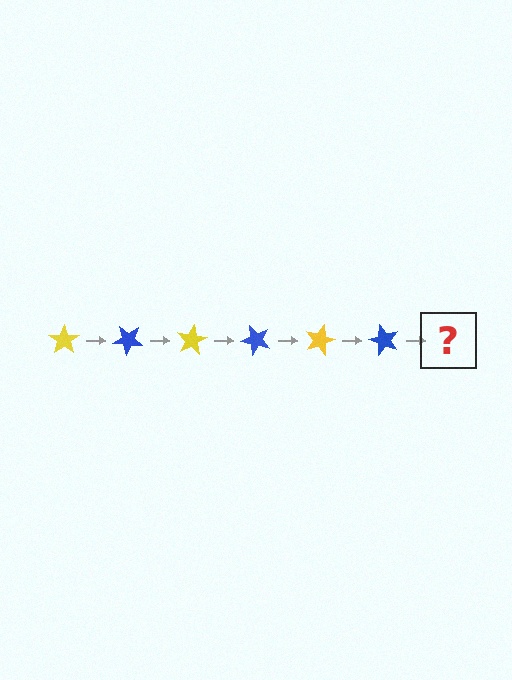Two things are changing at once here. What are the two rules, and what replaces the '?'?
The two rules are that it rotates 40 degrees each step and the color cycles through yellow and blue. The '?' should be a yellow star, rotated 240 degrees from the start.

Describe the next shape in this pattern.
It should be a yellow star, rotated 240 degrees from the start.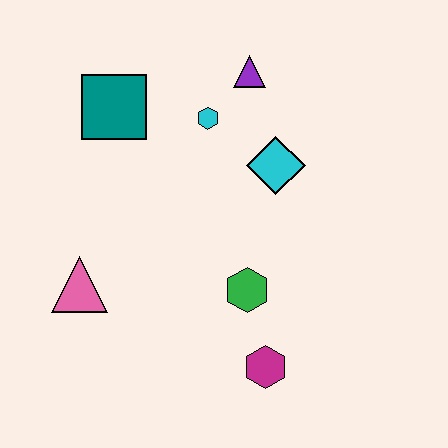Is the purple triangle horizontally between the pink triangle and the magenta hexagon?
Yes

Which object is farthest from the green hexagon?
The teal square is farthest from the green hexagon.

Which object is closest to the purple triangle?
The cyan hexagon is closest to the purple triangle.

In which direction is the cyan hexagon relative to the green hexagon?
The cyan hexagon is above the green hexagon.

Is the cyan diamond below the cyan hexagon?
Yes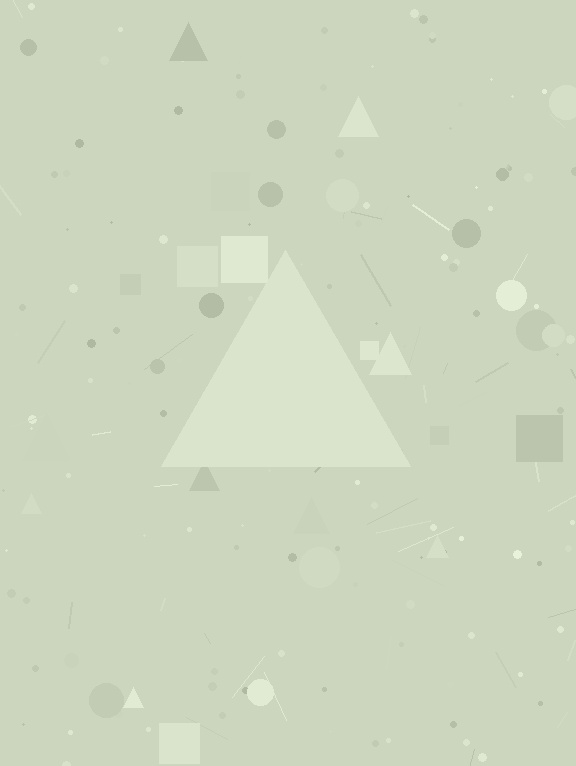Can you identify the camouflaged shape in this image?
The camouflaged shape is a triangle.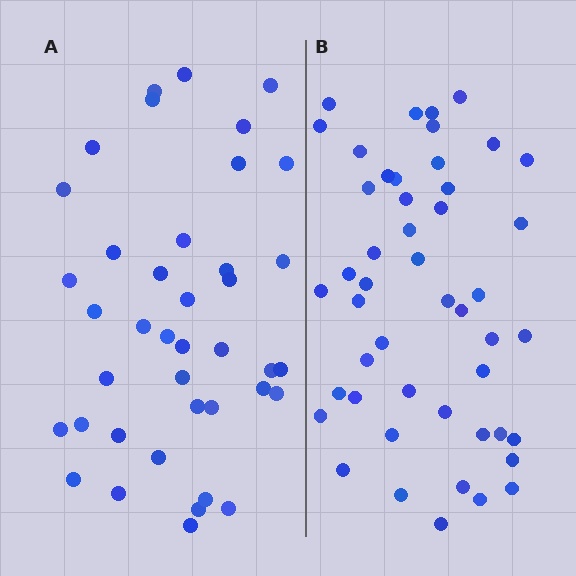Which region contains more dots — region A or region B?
Region B (the right region) has more dots.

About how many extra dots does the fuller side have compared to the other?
Region B has roughly 8 or so more dots than region A.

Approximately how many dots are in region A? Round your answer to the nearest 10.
About 40 dots.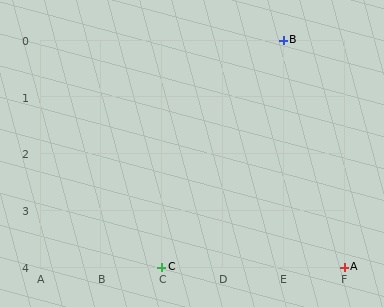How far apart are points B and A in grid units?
Points B and A are 1 column and 4 rows apart (about 4.1 grid units diagonally).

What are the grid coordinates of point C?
Point C is at grid coordinates (C, 4).